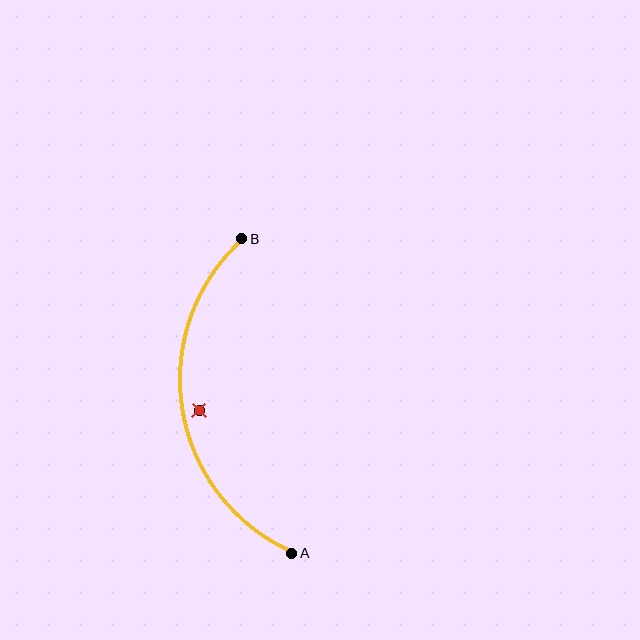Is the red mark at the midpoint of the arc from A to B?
No — the red mark does not lie on the arc at all. It sits slightly inside the curve.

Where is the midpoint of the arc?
The arc midpoint is the point on the curve farthest from the straight line joining A and B. It sits to the left of that line.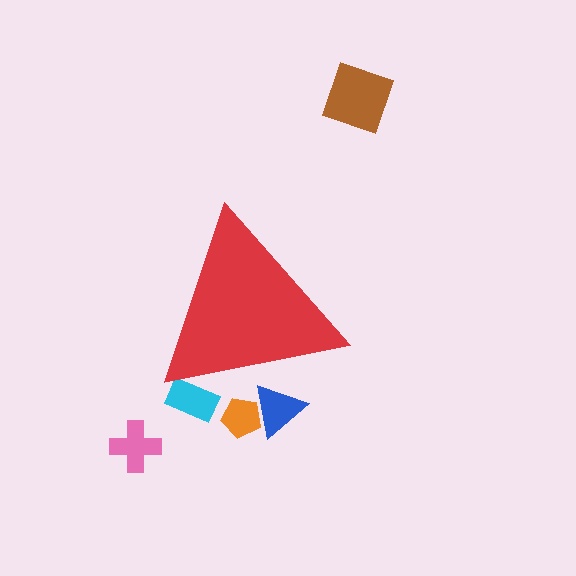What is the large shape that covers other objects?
A red triangle.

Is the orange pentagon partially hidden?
Yes, the orange pentagon is partially hidden behind the red triangle.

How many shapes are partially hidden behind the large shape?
3 shapes are partially hidden.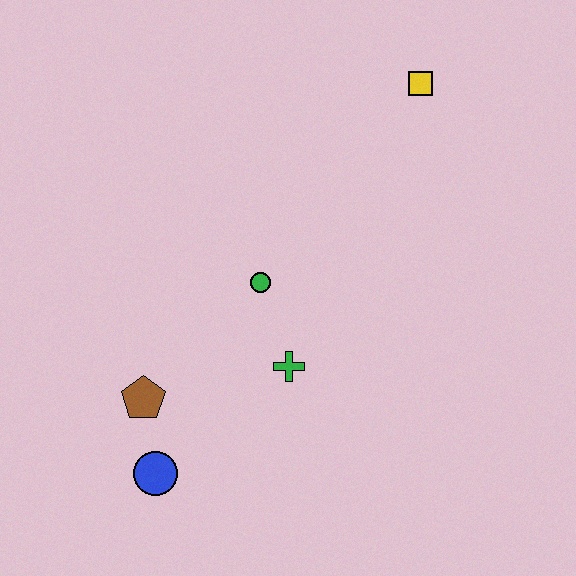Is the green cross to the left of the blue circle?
No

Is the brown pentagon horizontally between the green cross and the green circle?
No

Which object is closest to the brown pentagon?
The blue circle is closest to the brown pentagon.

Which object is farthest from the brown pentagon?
The yellow square is farthest from the brown pentagon.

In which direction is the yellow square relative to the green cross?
The yellow square is above the green cross.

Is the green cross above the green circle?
No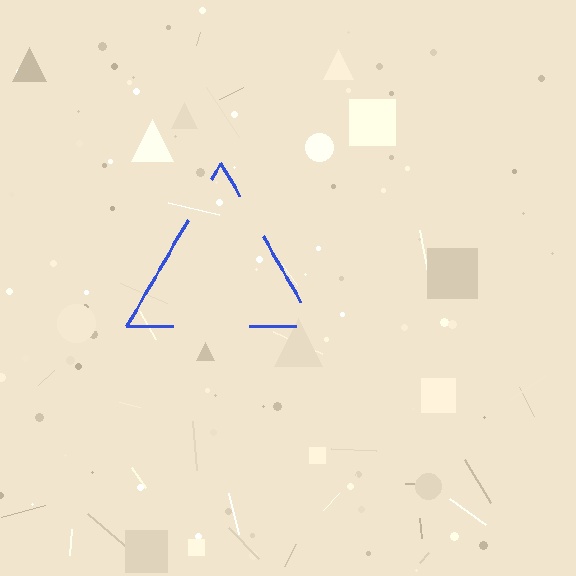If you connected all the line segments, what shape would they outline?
They would outline a triangle.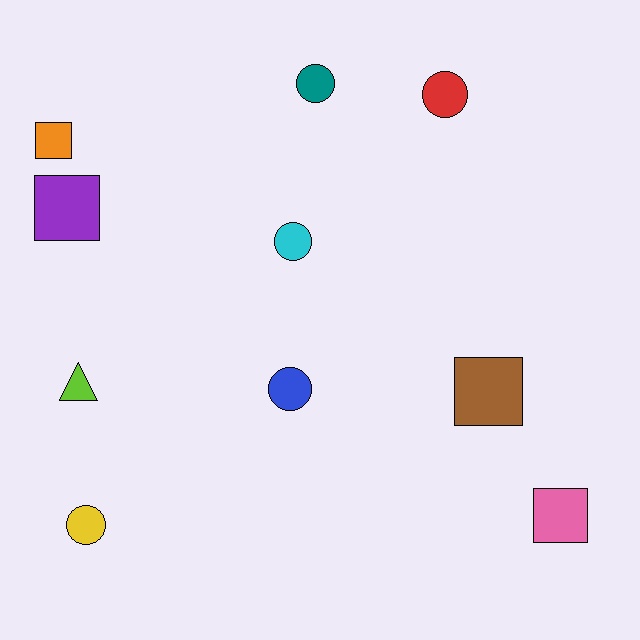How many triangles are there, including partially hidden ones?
There is 1 triangle.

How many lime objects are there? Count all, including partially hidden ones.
There is 1 lime object.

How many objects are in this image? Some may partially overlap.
There are 10 objects.